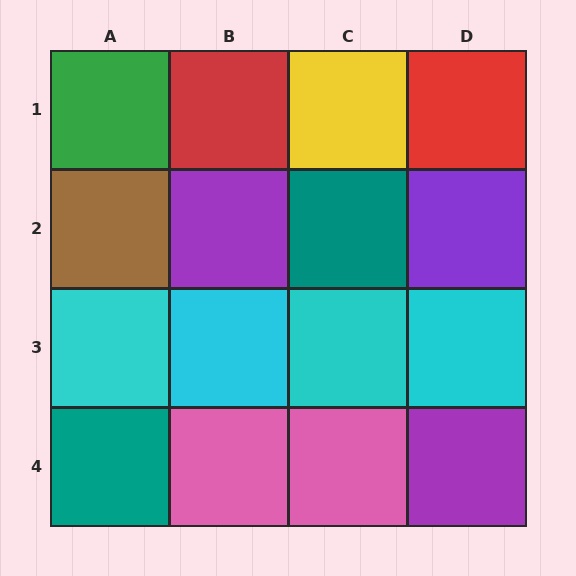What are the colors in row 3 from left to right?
Cyan, cyan, cyan, cyan.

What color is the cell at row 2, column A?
Brown.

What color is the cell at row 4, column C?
Pink.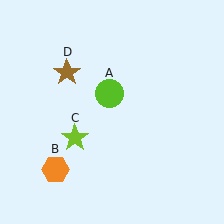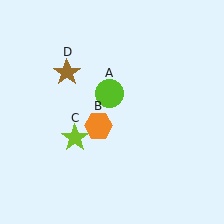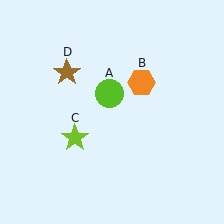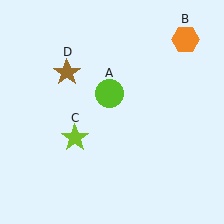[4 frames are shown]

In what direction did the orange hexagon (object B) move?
The orange hexagon (object B) moved up and to the right.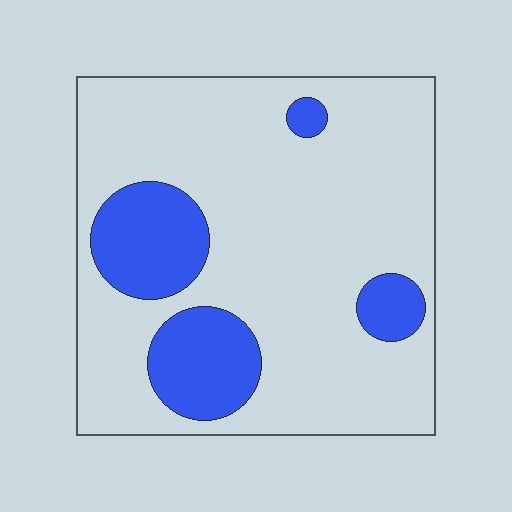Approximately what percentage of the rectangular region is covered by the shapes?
Approximately 20%.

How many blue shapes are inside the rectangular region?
4.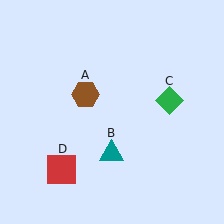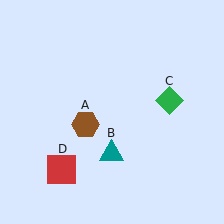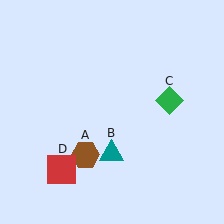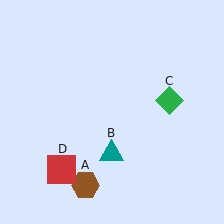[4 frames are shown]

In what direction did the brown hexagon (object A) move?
The brown hexagon (object A) moved down.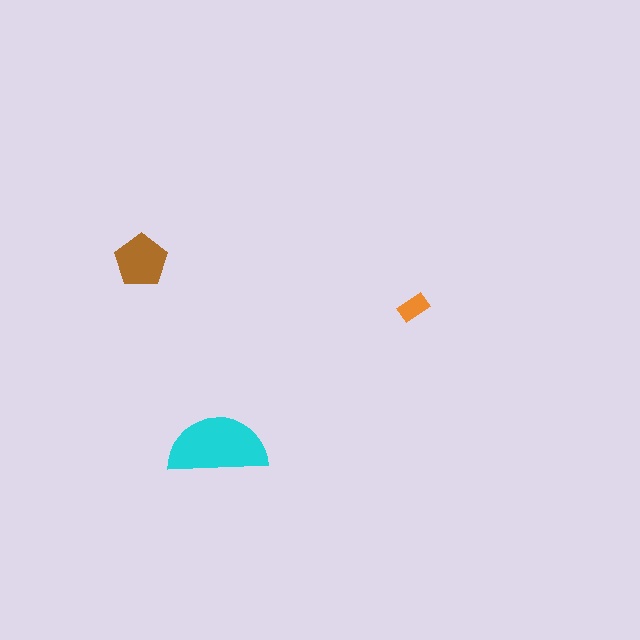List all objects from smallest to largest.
The orange rectangle, the brown pentagon, the cyan semicircle.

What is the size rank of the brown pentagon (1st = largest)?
2nd.